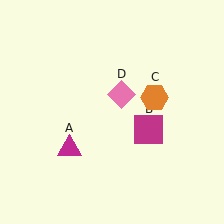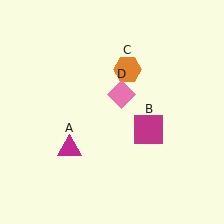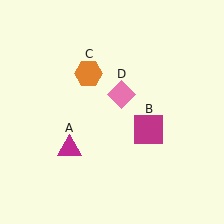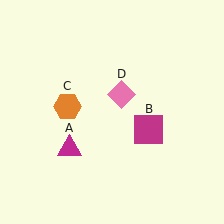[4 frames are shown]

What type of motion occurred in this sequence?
The orange hexagon (object C) rotated counterclockwise around the center of the scene.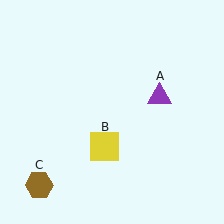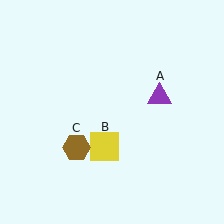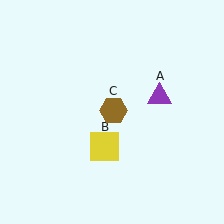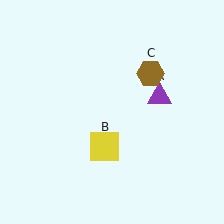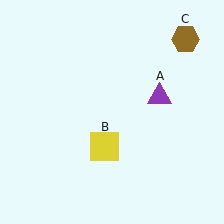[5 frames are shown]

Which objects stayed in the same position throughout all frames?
Purple triangle (object A) and yellow square (object B) remained stationary.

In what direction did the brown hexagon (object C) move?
The brown hexagon (object C) moved up and to the right.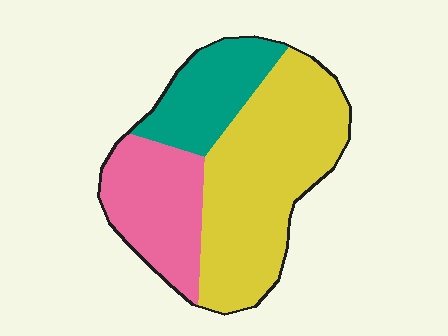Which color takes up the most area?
Yellow, at roughly 55%.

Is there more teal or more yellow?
Yellow.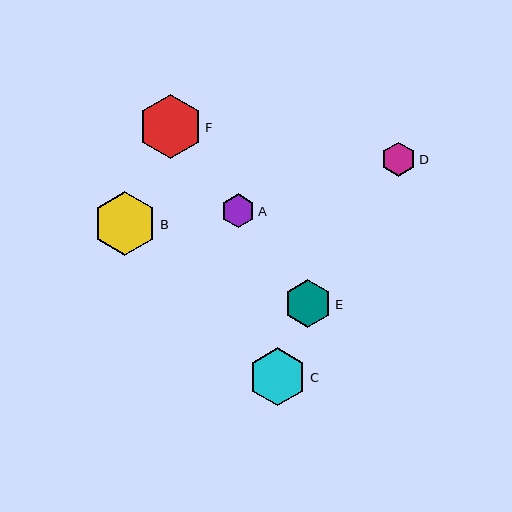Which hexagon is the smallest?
Hexagon A is the smallest with a size of approximately 34 pixels.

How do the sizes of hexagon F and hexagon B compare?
Hexagon F and hexagon B are approximately the same size.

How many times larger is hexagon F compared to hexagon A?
Hexagon F is approximately 1.9 times the size of hexagon A.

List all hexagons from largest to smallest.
From largest to smallest: F, B, C, E, D, A.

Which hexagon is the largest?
Hexagon F is the largest with a size of approximately 65 pixels.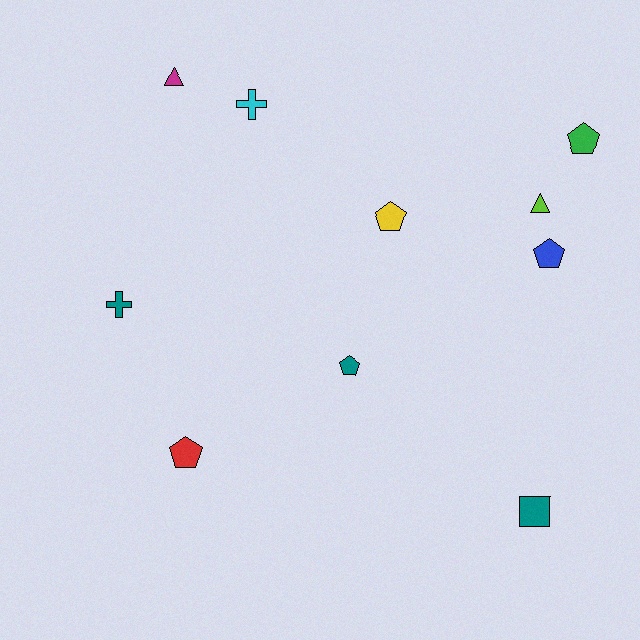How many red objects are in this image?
There is 1 red object.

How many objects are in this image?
There are 10 objects.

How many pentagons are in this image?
There are 5 pentagons.